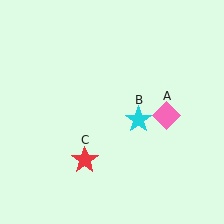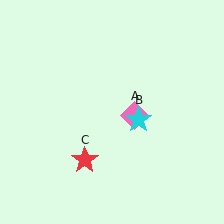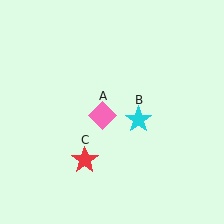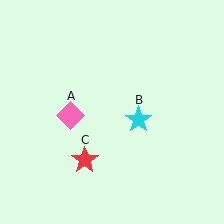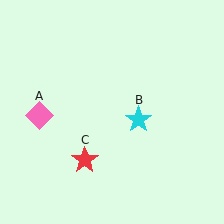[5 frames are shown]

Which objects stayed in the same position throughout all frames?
Cyan star (object B) and red star (object C) remained stationary.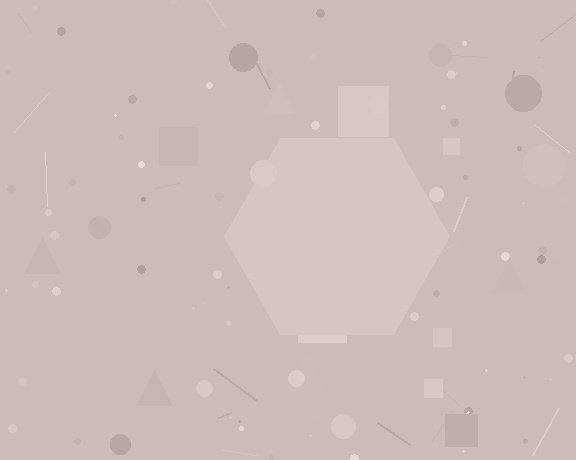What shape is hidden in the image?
A hexagon is hidden in the image.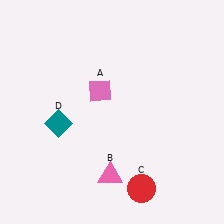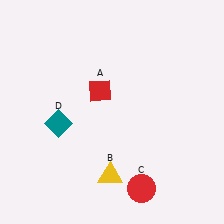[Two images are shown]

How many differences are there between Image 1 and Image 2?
There are 2 differences between the two images.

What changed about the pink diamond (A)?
In Image 1, A is pink. In Image 2, it changed to red.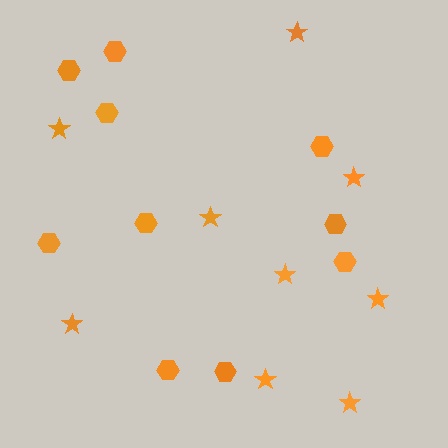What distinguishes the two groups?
There are 2 groups: one group of hexagons (10) and one group of stars (9).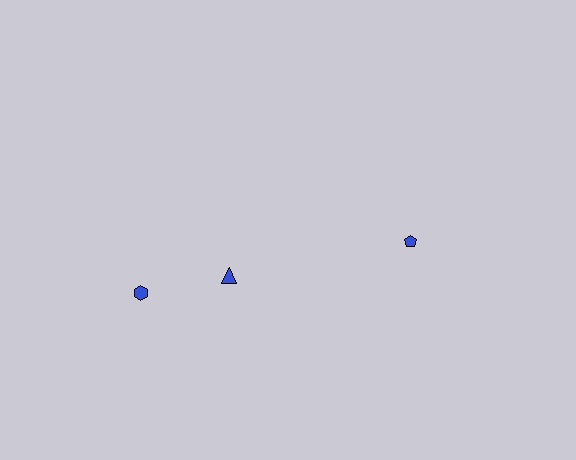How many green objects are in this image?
There are no green objects.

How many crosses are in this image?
There are no crosses.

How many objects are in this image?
There are 3 objects.